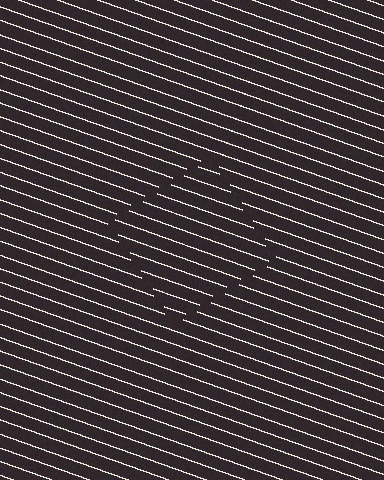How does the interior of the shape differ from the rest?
The interior of the shape contains the same grating, shifted by half a period — the contour is defined by the phase discontinuity where line-ends from the inner and outer gratings abut.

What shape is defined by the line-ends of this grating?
An illusory square. The interior of the shape contains the same grating, shifted by half a period — the contour is defined by the phase discontinuity where line-ends from the inner and outer gratings abut.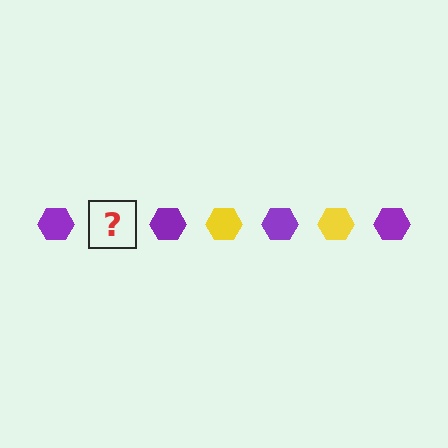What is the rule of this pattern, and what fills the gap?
The rule is that the pattern cycles through purple, yellow hexagons. The gap should be filled with a yellow hexagon.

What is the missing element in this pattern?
The missing element is a yellow hexagon.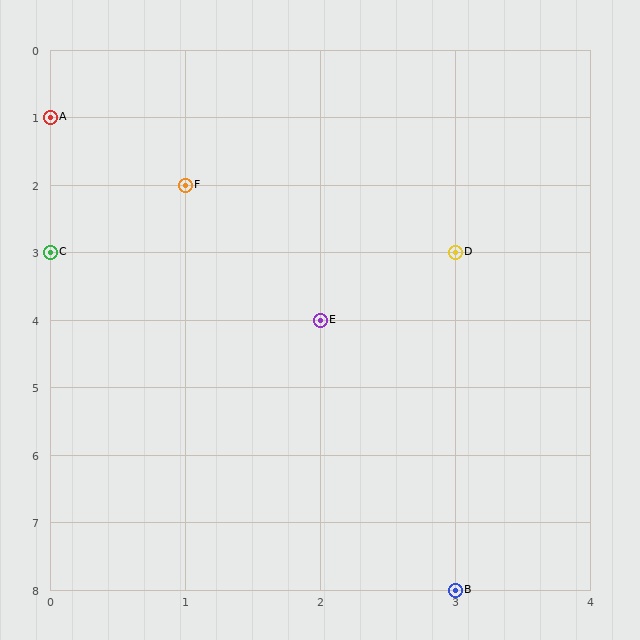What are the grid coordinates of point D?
Point D is at grid coordinates (3, 3).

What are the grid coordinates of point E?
Point E is at grid coordinates (2, 4).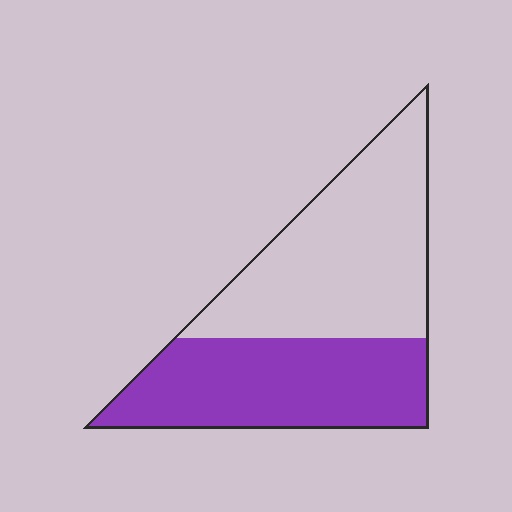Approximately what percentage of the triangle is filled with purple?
Approximately 45%.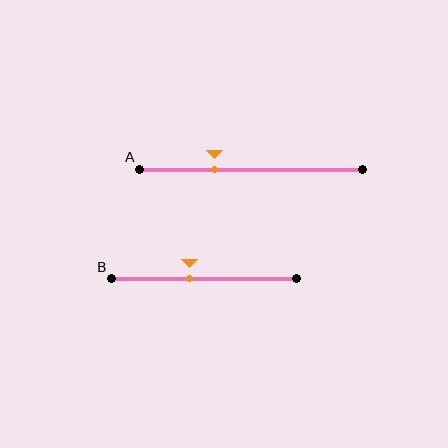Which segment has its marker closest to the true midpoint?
Segment B has its marker closest to the true midpoint.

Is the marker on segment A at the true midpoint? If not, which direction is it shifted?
No, the marker on segment A is shifted to the left by about 16% of the segment length.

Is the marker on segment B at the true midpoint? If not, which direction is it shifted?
No, the marker on segment B is shifted to the left by about 8% of the segment length.